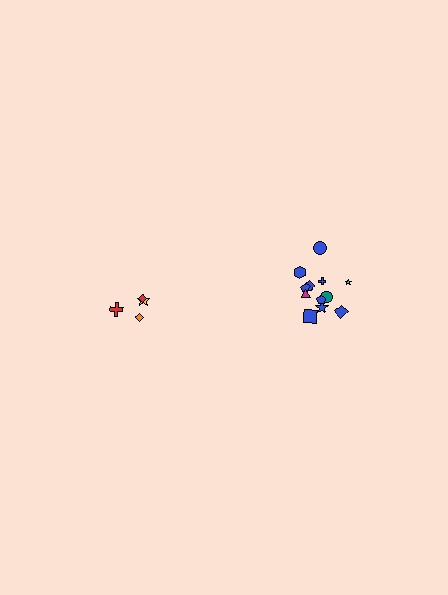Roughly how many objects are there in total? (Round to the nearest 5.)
Roughly 15 objects in total.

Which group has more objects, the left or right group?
The right group.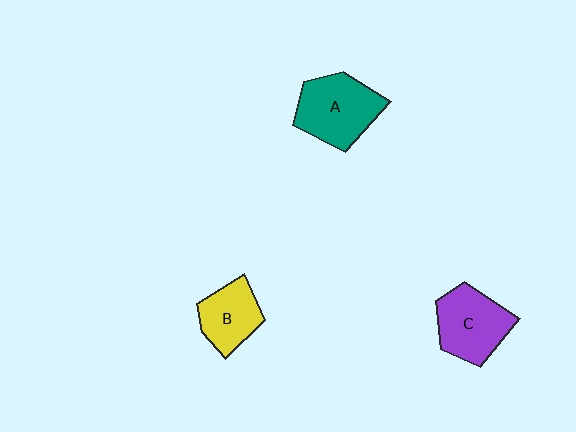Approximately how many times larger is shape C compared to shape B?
Approximately 1.3 times.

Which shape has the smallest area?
Shape B (yellow).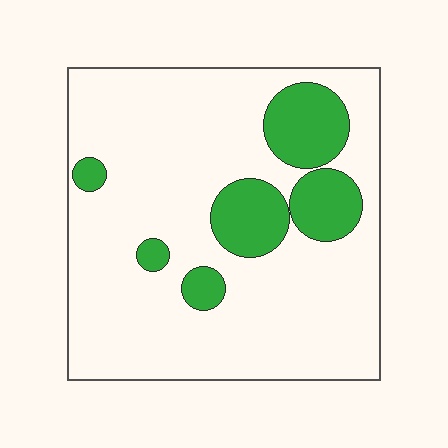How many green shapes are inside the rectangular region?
6.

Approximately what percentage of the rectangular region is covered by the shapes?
Approximately 20%.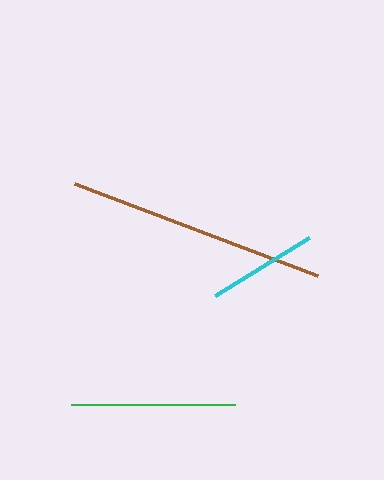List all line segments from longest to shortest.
From longest to shortest: brown, green, cyan.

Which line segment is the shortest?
The cyan line is the shortest at approximately 111 pixels.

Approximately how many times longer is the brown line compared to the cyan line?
The brown line is approximately 2.3 times the length of the cyan line.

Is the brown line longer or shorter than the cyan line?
The brown line is longer than the cyan line.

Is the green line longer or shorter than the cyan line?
The green line is longer than the cyan line.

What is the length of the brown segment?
The brown segment is approximately 259 pixels long.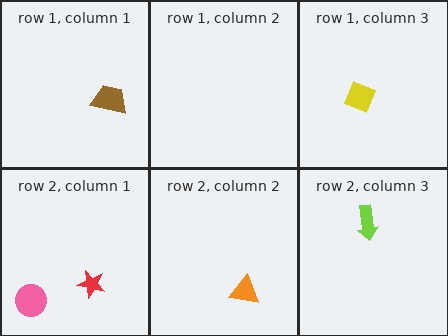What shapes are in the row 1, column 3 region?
The yellow diamond.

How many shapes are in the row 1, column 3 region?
1.